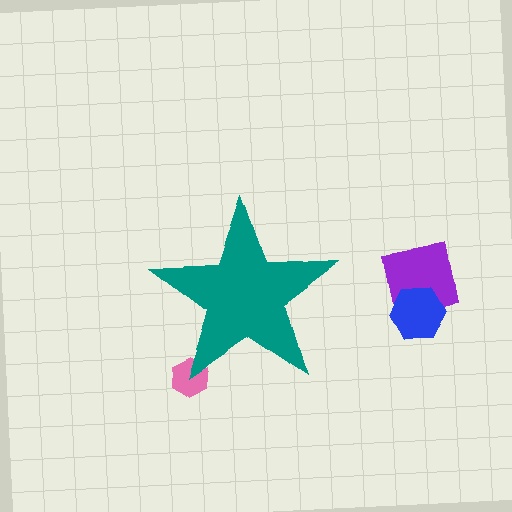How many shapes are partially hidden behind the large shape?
1 shape is partially hidden.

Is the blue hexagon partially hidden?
No, the blue hexagon is fully visible.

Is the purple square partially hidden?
No, the purple square is fully visible.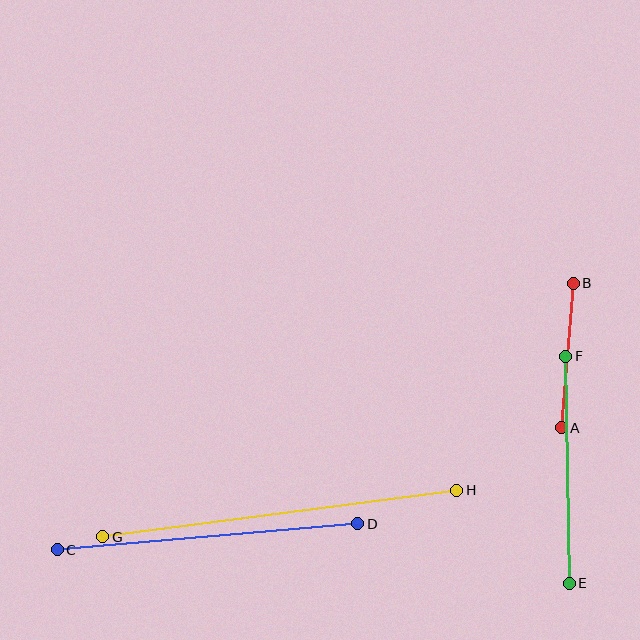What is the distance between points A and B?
The distance is approximately 145 pixels.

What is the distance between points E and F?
The distance is approximately 227 pixels.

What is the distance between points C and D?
The distance is approximately 302 pixels.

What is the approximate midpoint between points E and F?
The midpoint is at approximately (568, 470) pixels.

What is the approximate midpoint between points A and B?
The midpoint is at approximately (567, 356) pixels.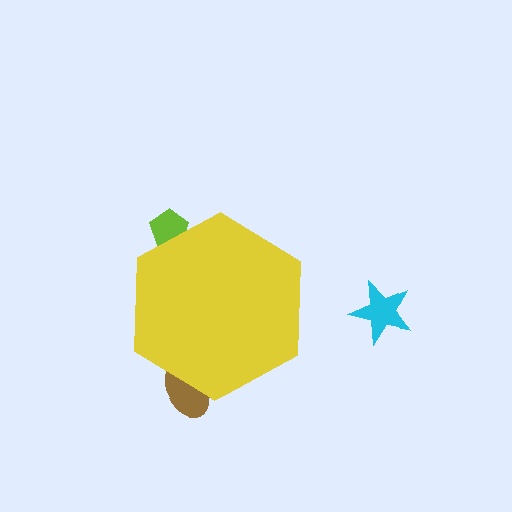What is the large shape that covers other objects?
A yellow hexagon.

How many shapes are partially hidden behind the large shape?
2 shapes are partially hidden.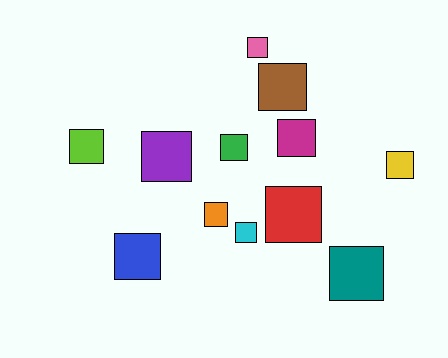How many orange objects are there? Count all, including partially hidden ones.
There is 1 orange object.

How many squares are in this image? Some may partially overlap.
There are 12 squares.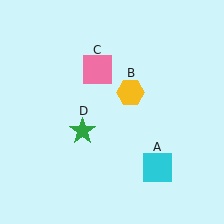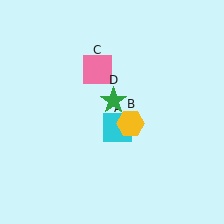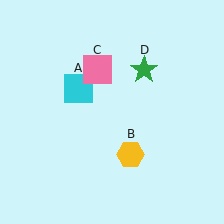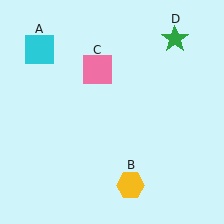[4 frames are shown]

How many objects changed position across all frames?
3 objects changed position: cyan square (object A), yellow hexagon (object B), green star (object D).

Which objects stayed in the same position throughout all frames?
Pink square (object C) remained stationary.